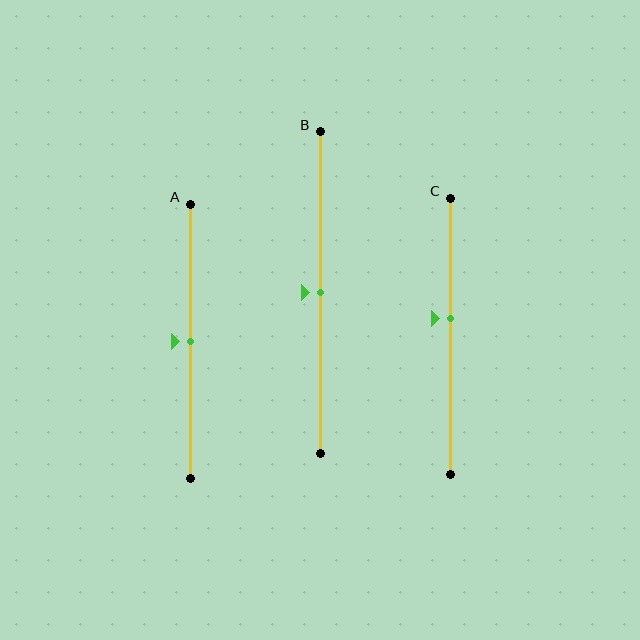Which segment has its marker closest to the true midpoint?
Segment A has its marker closest to the true midpoint.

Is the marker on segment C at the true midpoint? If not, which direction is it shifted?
No, the marker on segment C is shifted upward by about 6% of the segment length.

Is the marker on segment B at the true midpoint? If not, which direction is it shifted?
Yes, the marker on segment B is at the true midpoint.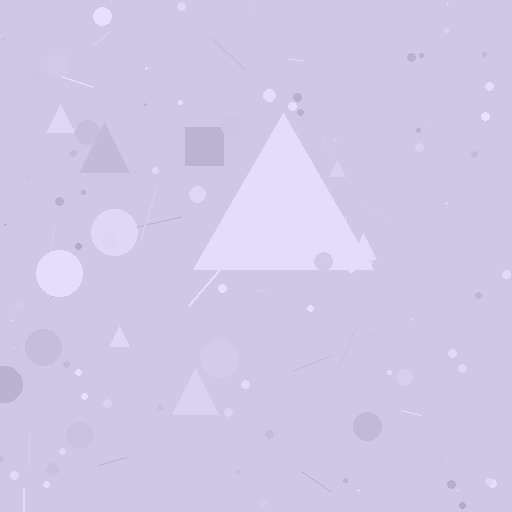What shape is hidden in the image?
A triangle is hidden in the image.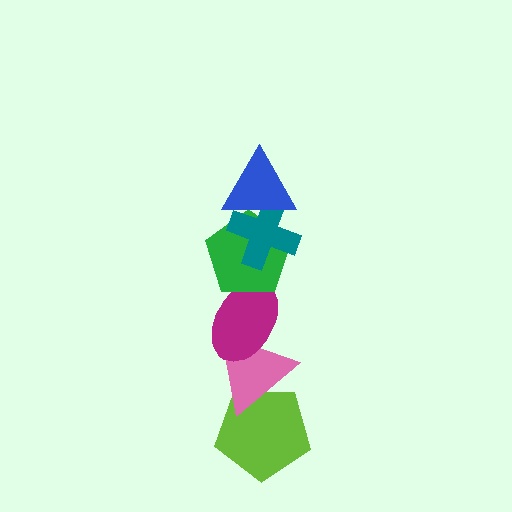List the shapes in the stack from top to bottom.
From top to bottom: the blue triangle, the teal cross, the green pentagon, the magenta ellipse, the pink triangle, the lime pentagon.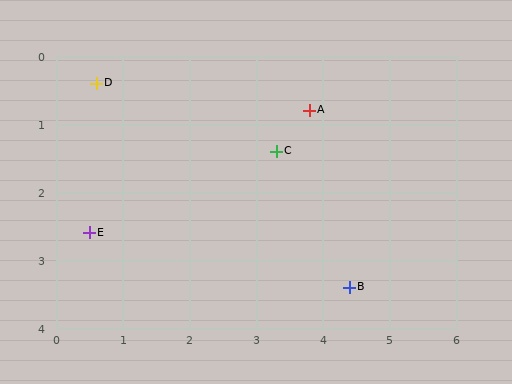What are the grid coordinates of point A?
Point A is at approximately (3.8, 0.8).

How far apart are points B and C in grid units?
Points B and C are about 2.3 grid units apart.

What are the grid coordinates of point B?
Point B is at approximately (4.4, 3.4).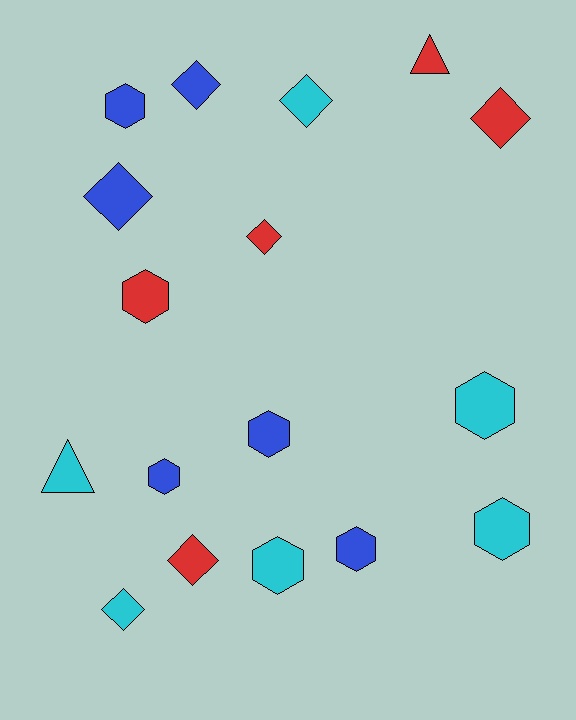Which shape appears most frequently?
Hexagon, with 8 objects.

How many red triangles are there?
There is 1 red triangle.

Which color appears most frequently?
Blue, with 6 objects.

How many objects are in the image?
There are 17 objects.